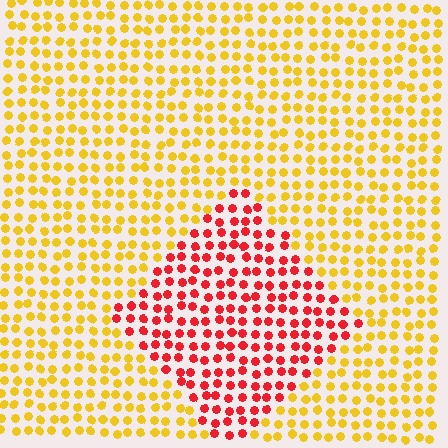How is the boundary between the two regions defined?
The boundary is defined purely by a slight shift in hue (about 53 degrees). Spacing, size, and orientation are identical on both sides.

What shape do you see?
I see a diamond.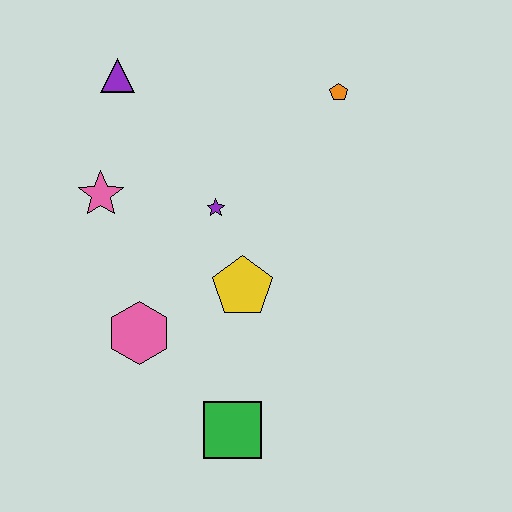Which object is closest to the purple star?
The yellow pentagon is closest to the purple star.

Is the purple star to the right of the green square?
No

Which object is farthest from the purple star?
The green square is farthest from the purple star.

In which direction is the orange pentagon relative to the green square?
The orange pentagon is above the green square.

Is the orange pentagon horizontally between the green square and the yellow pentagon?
No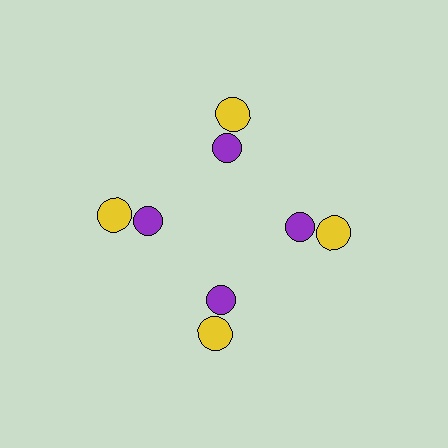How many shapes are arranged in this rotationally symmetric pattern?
There are 8 shapes, arranged in 4 groups of 2.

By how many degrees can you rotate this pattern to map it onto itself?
The pattern maps onto itself every 90 degrees of rotation.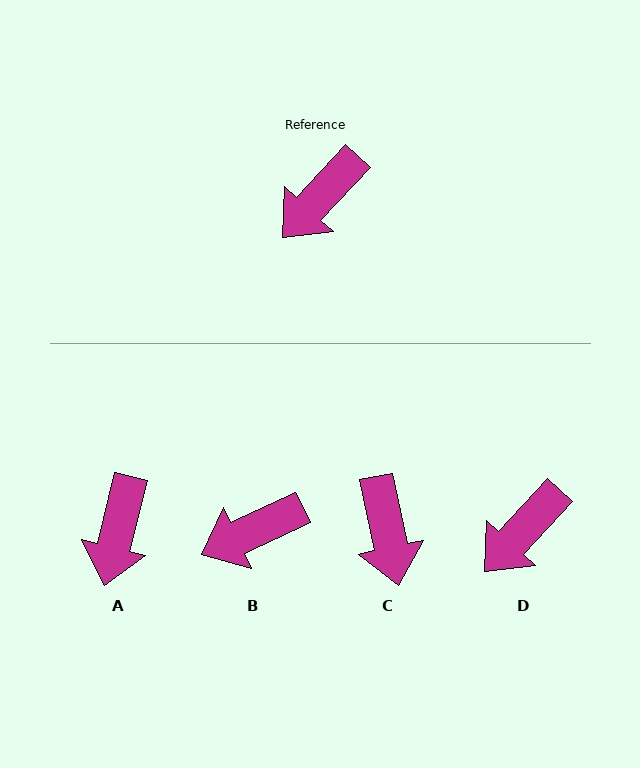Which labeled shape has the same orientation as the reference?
D.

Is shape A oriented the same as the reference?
No, it is off by about 29 degrees.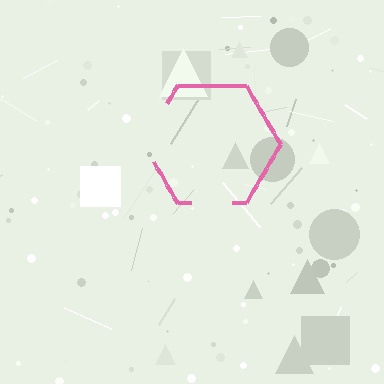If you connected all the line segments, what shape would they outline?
They would outline a hexagon.